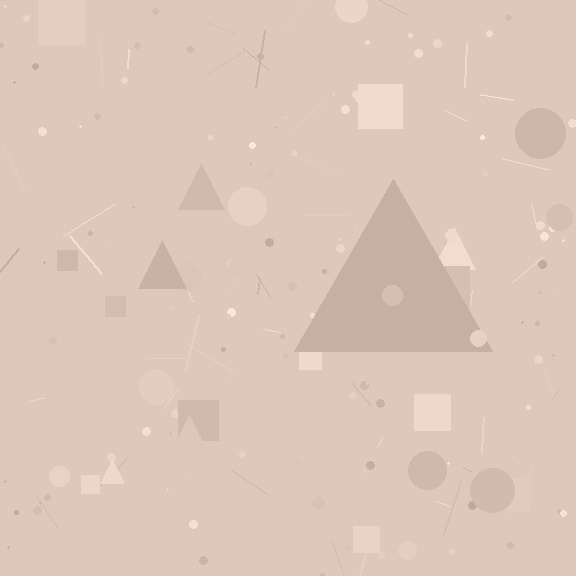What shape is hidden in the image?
A triangle is hidden in the image.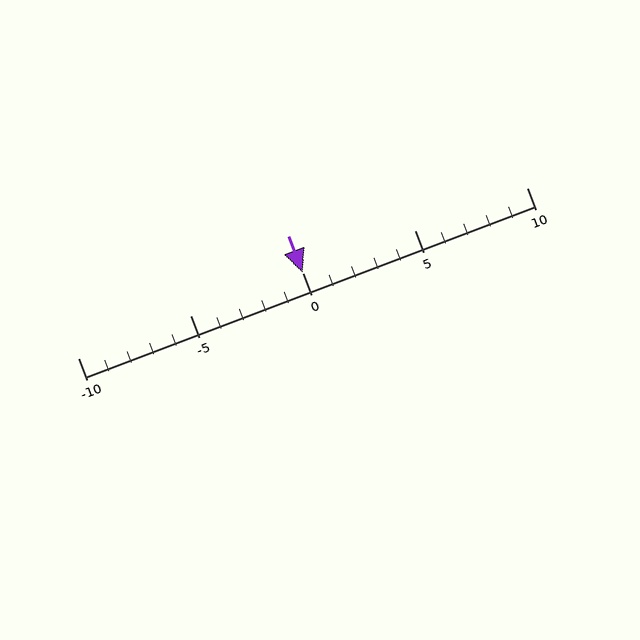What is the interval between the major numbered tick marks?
The major tick marks are spaced 5 units apart.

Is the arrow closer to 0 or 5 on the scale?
The arrow is closer to 0.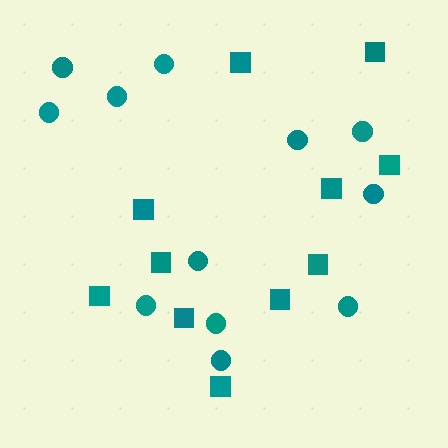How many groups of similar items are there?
There are 2 groups: one group of squares (11) and one group of circles (12).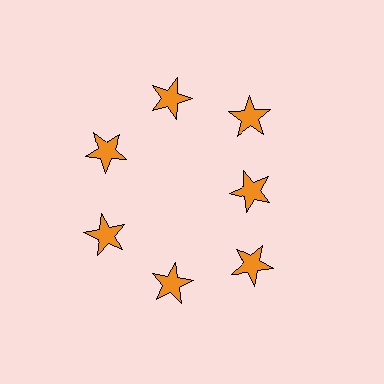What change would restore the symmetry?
The symmetry would be restored by moving it outward, back onto the ring so that all 7 stars sit at equal angles and equal distance from the center.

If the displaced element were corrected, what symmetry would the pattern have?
It would have 7-fold rotational symmetry — the pattern would map onto itself every 51 degrees.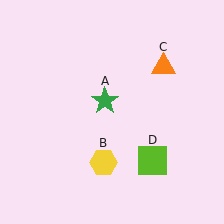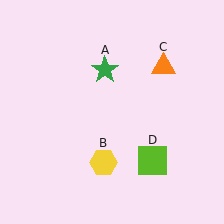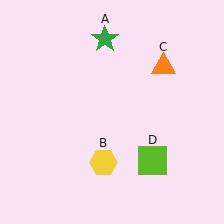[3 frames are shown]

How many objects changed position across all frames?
1 object changed position: green star (object A).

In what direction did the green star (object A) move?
The green star (object A) moved up.